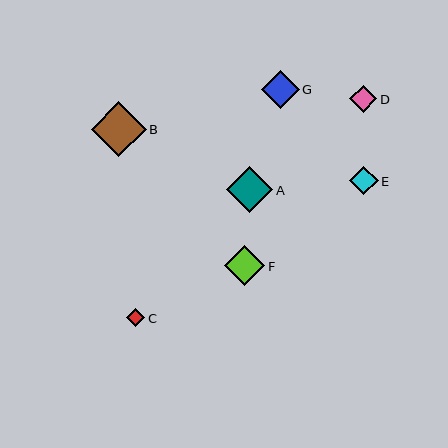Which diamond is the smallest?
Diamond C is the smallest with a size of approximately 18 pixels.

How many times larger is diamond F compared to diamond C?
Diamond F is approximately 2.3 times the size of diamond C.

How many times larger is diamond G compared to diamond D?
Diamond G is approximately 1.4 times the size of diamond D.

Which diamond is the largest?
Diamond B is the largest with a size of approximately 55 pixels.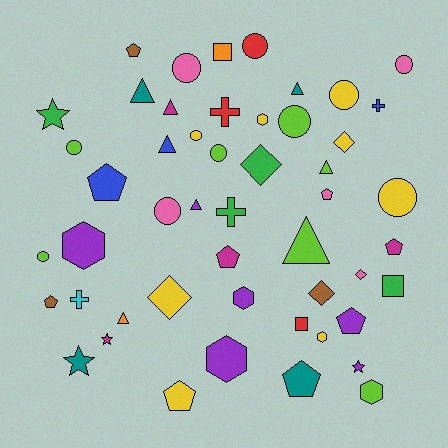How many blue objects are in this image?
There are 3 blue objects.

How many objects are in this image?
There are 50 objects.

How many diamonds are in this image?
There are 5 diamonds.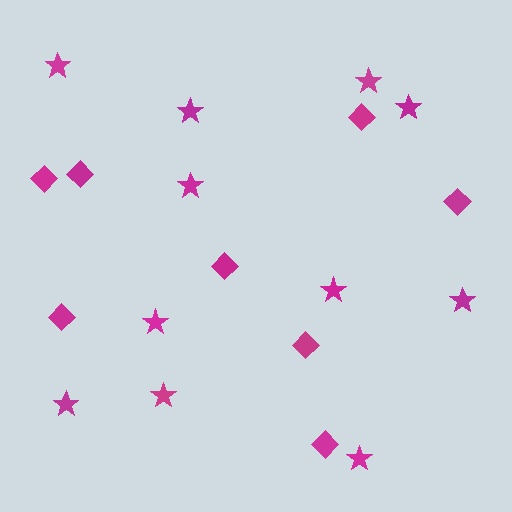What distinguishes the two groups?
There are 2 groups: one group of diamonds (8) and one group of stars (11).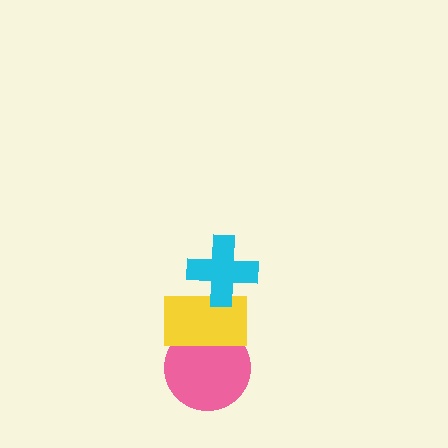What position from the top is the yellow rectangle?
The yellow rectangle is 2nd from the top.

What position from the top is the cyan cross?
The cyan cross is 1st from the top.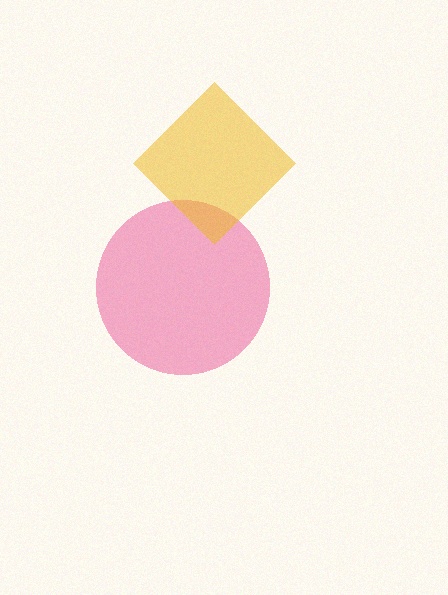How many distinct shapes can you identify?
There are 2 distinct shapes: a pink circle, a yellow diamond.